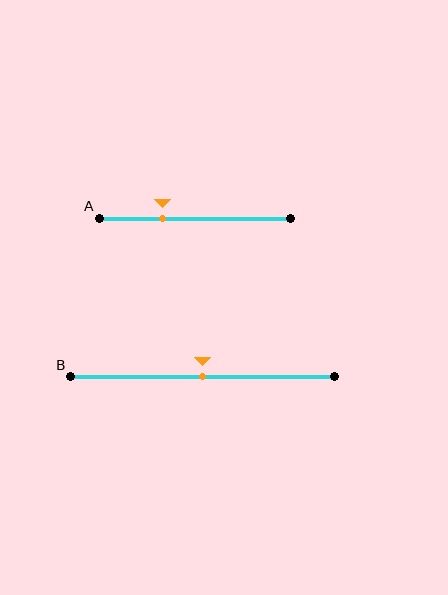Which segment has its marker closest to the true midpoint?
Segment B has its marker closest to the true midpoint.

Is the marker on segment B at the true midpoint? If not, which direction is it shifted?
Yes, the marker on segment B is at the true midpoint.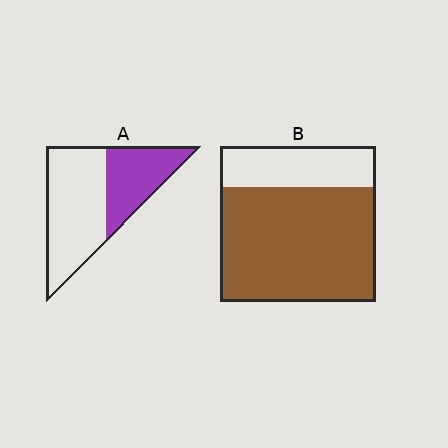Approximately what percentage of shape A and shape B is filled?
A is approximately 40% and B is approximately 75%.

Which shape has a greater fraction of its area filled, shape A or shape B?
Shape B.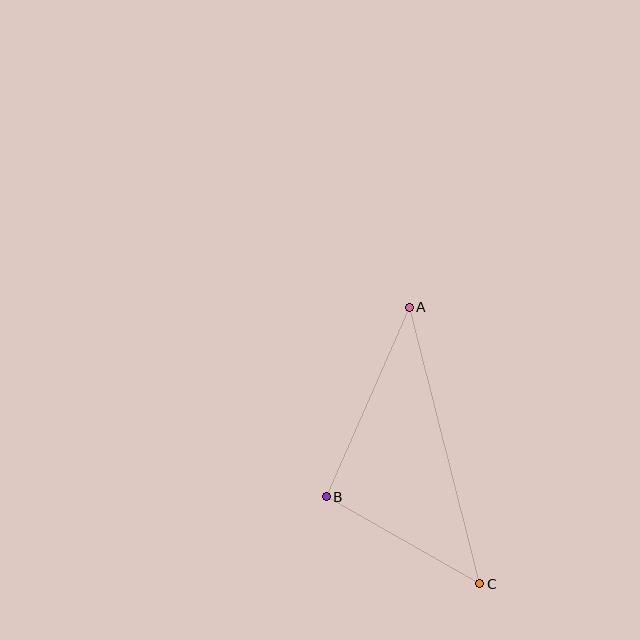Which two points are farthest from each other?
Points A and C are farthest from each other.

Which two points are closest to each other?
Points B and C are closest to each other.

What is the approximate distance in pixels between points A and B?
The distance between A and B is approximately 207 pixels.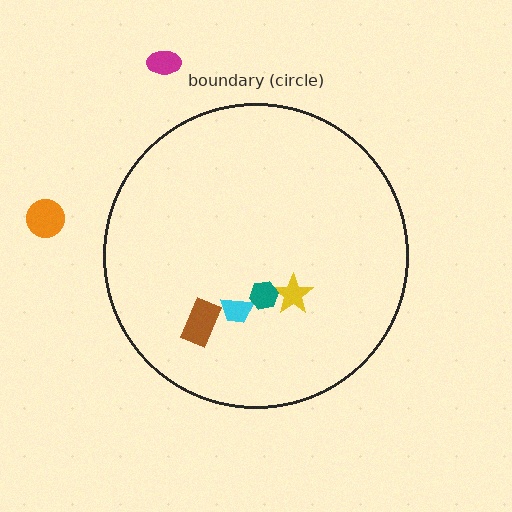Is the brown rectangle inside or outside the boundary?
Inside.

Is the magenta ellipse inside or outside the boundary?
Outside.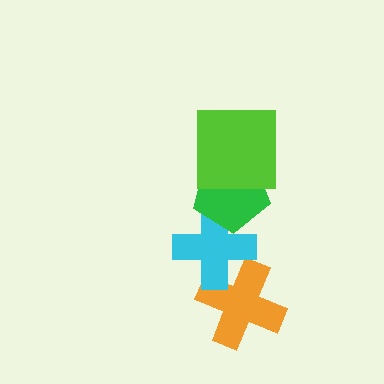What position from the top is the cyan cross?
The cyan cross is 3rd from the top.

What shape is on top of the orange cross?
The cyan cross is on top of the orange cross.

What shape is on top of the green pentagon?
The lime square is on top of the green pentagon.